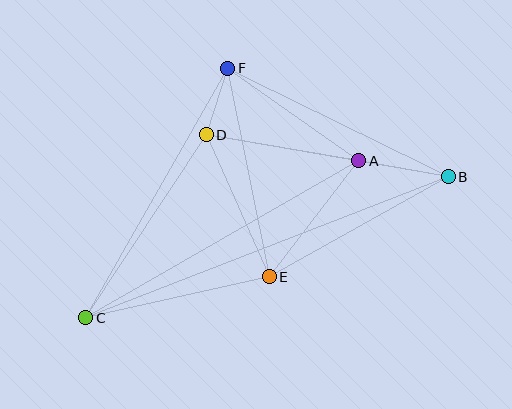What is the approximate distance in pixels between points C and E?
The distance between C and E is approximately 188 pixels.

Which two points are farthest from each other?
Points B and C are farthest from each other.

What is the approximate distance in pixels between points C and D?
The distance between C and D is approximately 219 pixels.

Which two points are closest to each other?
Points D and F are closest to each other.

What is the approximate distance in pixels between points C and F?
The distance between C and F is approximately 287 pixels.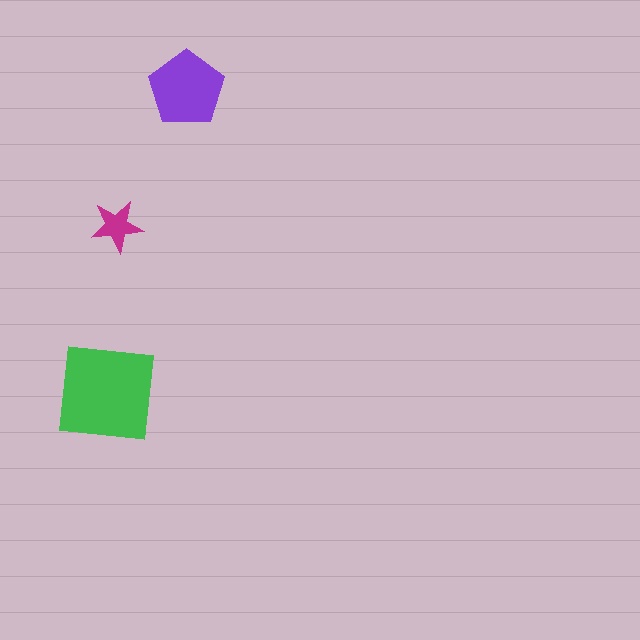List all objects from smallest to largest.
The magenta star, the purple pentagon, the green square.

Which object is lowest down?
The green square is bottommost.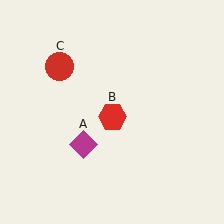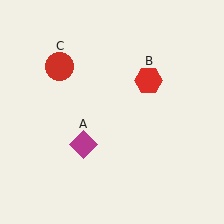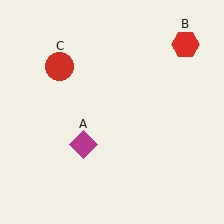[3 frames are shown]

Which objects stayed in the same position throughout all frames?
Magenta diamond (object A) and red circle (object C) remained stationary.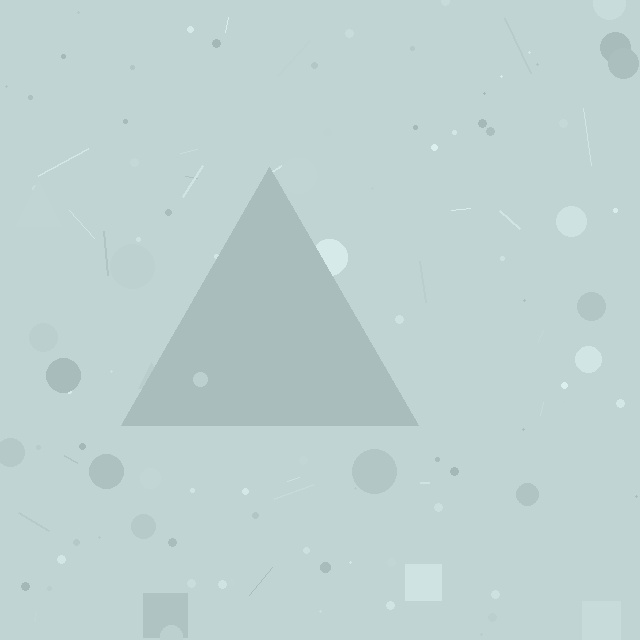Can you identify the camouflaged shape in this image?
The camouflaged shape is a triangle.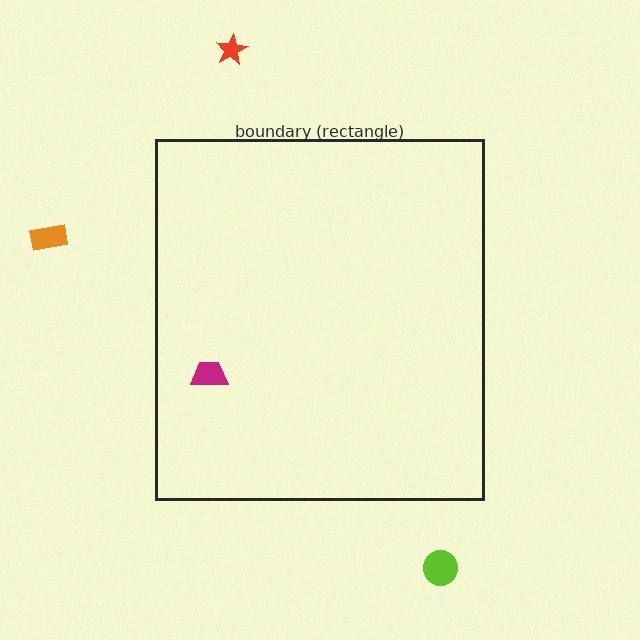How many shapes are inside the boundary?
1 inside, 3 outside.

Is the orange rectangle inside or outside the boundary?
Outside.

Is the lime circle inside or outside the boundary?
Outside.